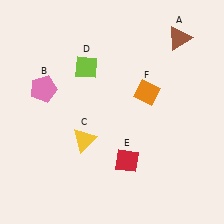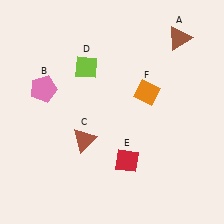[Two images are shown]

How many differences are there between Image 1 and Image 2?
There is 1 difference between the two images.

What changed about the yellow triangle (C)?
In Image 1, C is yellow. In Image 2, it changed to brown.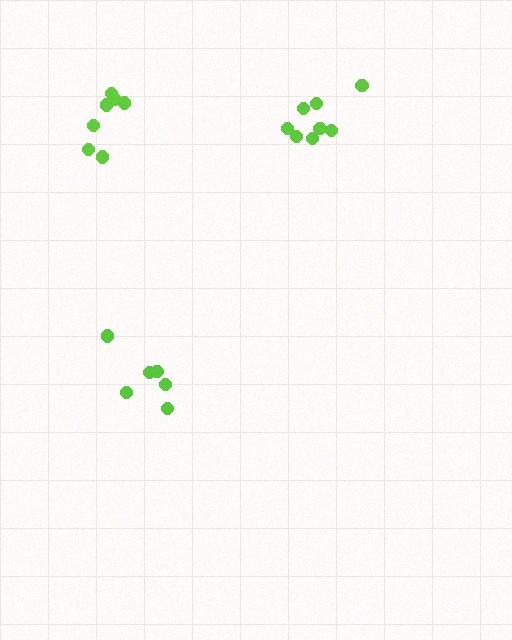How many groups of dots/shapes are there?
There are 3 groups.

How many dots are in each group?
Group 1: 6 dots, Group 2: 8 dots, Group 3: 7 dots (21 total).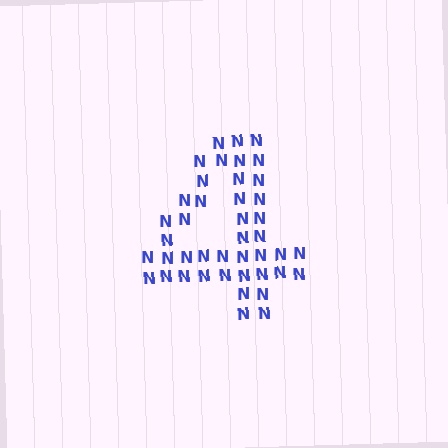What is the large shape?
The large shape is the digit 4.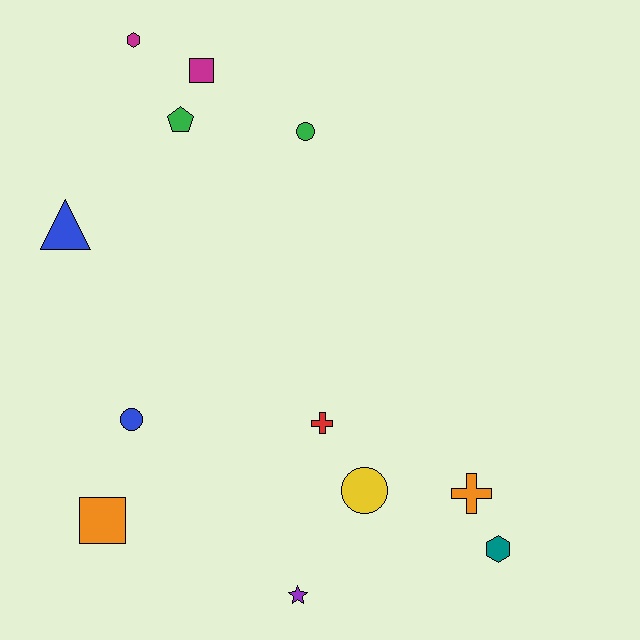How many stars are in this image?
There is 1 star.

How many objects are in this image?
There are 12 objects.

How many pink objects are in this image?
There are no pink objects.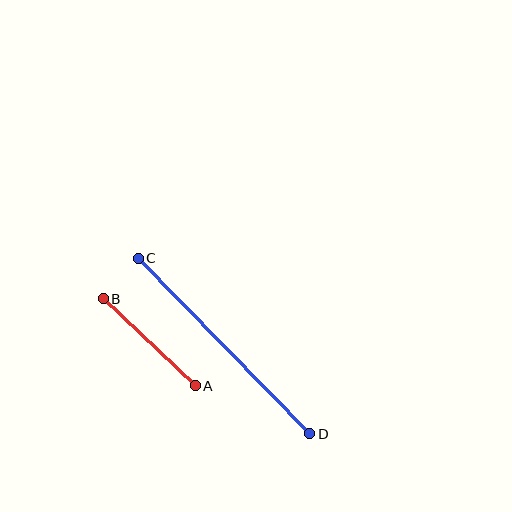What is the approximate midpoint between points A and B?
The midpoint is at approximately (149, 342) pixels.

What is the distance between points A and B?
The distance is approximately 127 pixels.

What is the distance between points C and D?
The distance is approximately 245 pixels.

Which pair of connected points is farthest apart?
Points C and D are farthest apart.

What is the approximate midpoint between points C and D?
The midpoint is at approximately (224, 346) pixels.